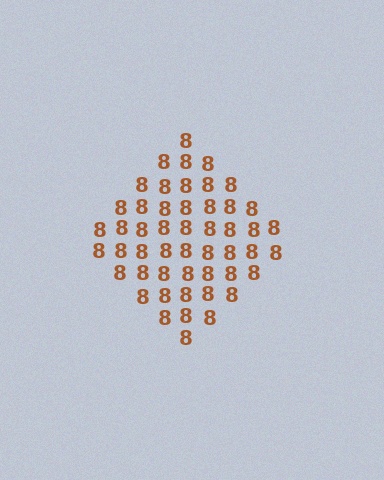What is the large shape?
The large shape is a diamond.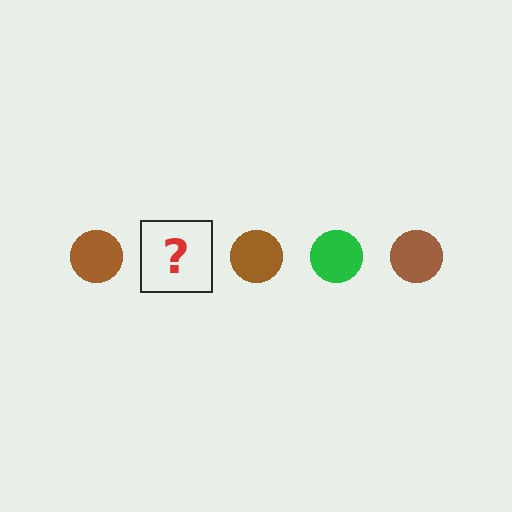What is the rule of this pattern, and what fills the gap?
The rule is that the pattern cycles through brown, green circles. The gap should be filled with a green circle.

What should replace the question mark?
The question mark should be replaced with a green circle.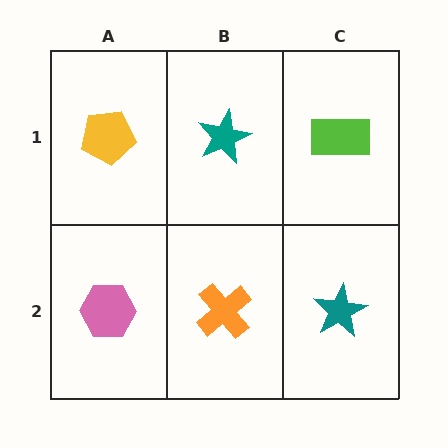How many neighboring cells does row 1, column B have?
3.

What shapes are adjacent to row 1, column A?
A pink hexagon (row 2, column A), a teal star (row 1, column B).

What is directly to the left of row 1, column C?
A teal star.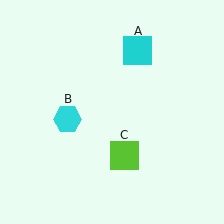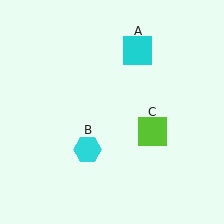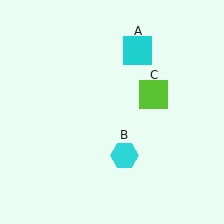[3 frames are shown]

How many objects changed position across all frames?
2 objects changed position: cyan hexagon (object B), lime square (object C).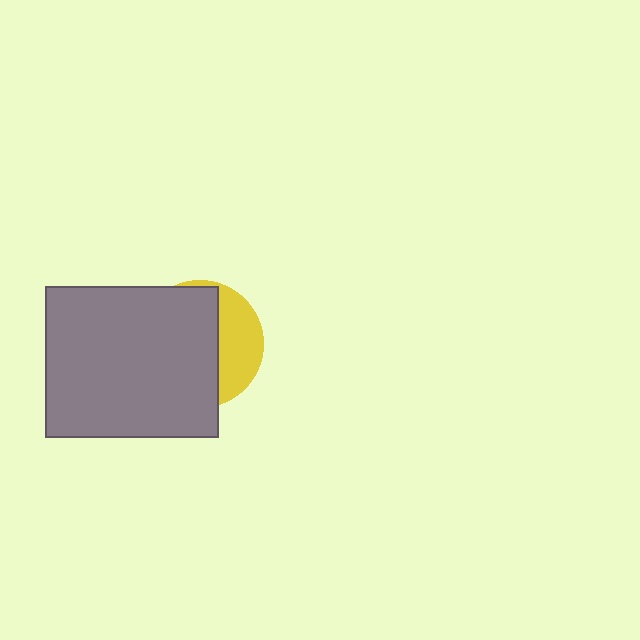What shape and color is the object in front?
The object in front is a gray rectangle.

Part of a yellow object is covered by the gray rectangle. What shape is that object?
It is a circle.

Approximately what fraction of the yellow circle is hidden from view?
Roughly 68% of the yellow circle is hidden behind the gray rectangle.